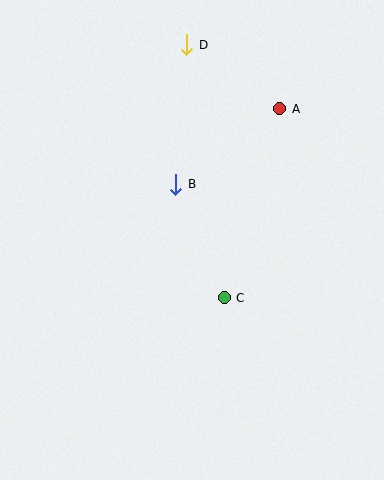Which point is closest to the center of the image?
Point B at (176, 184) is closest to the center.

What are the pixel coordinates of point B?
Point B is at (176, 184).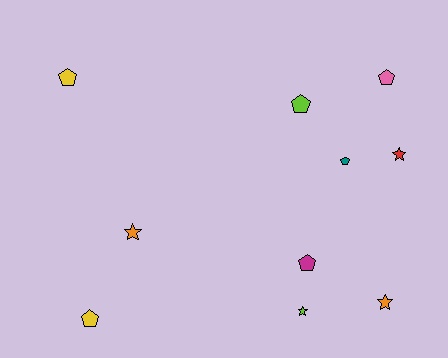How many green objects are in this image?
There are no green objects.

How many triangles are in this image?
There are no triangles.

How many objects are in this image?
There are 10 objects.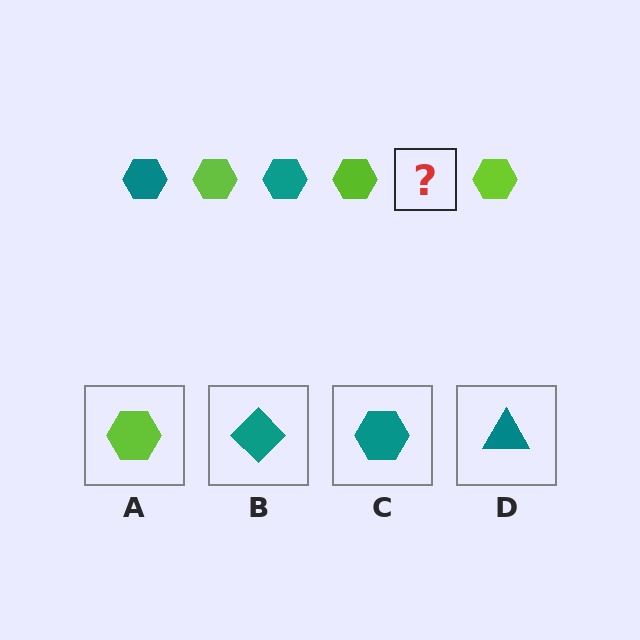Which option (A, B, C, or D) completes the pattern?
C.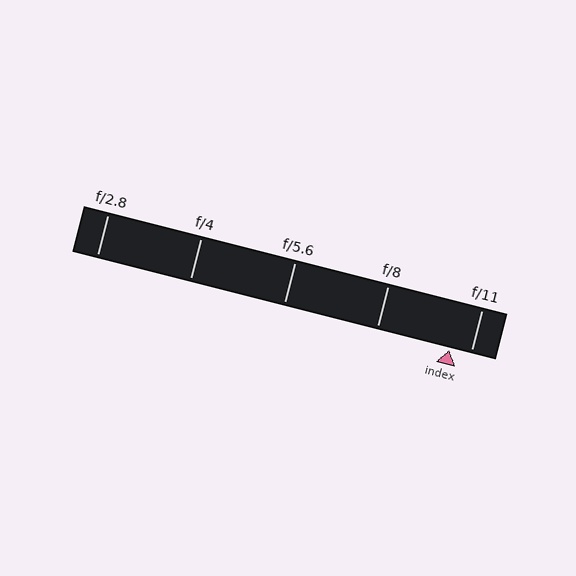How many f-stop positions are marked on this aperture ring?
There are 5 f-stop positions marked.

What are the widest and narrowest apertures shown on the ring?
The widest aperture shown is f/2.8 and the narrowest is f/11.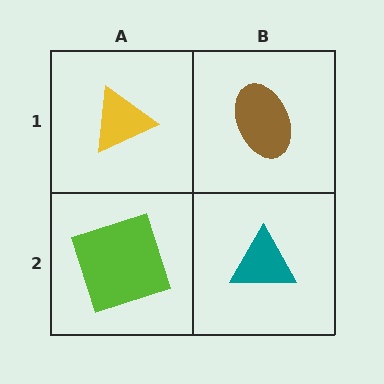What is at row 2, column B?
A teal triangle.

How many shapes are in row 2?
2 shapes.